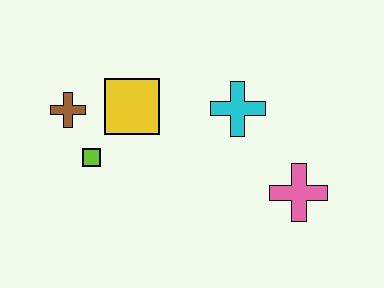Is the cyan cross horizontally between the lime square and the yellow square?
No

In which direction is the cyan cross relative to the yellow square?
The cyan cross is to the right of the yellow square.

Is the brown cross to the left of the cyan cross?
Yes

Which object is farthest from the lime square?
The pink cross is farthest from the lime square.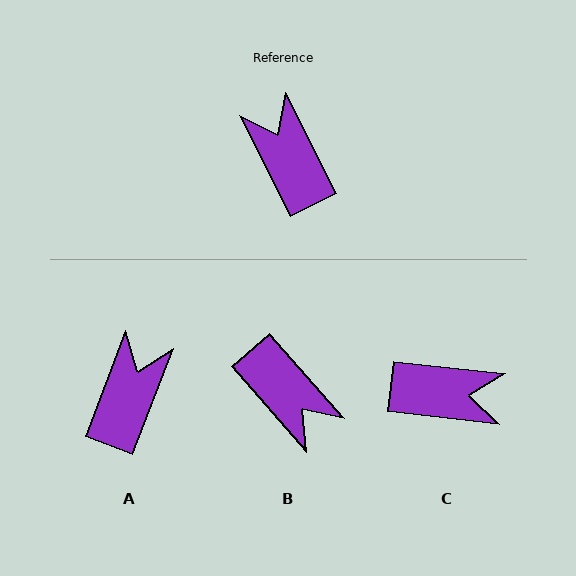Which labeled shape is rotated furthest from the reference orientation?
B, about 166 degrees away.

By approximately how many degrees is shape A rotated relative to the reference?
Approximately 48 degrees clockwise.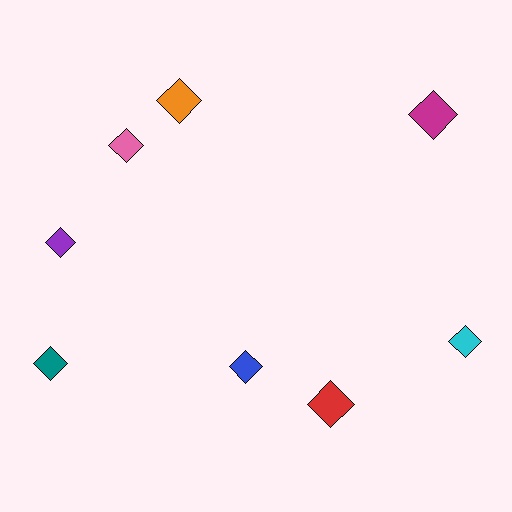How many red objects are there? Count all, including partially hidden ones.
There is 1 red object.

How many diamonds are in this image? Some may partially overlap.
There are 8 diamonds.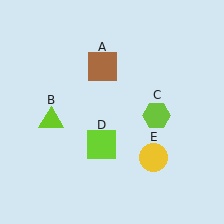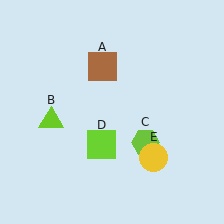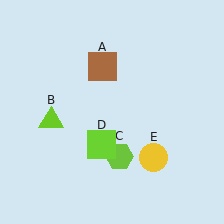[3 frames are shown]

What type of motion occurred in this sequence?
The lime hexagon (object C) rotated clockwise around the center of the scene.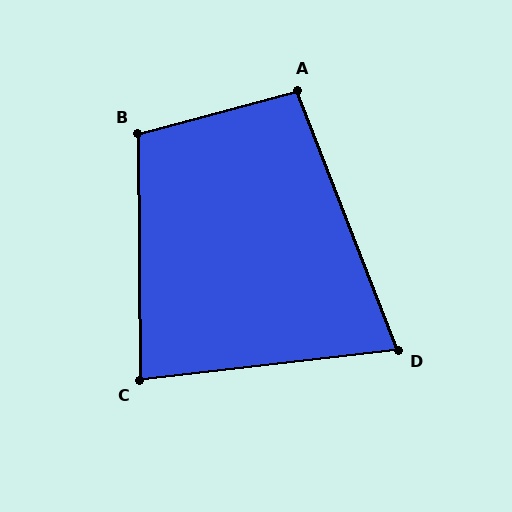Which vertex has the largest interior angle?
B, at approximately 105 degrees.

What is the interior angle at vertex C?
Approximately 84 degrees (acute).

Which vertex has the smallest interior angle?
D, at approximately 75 degrees.